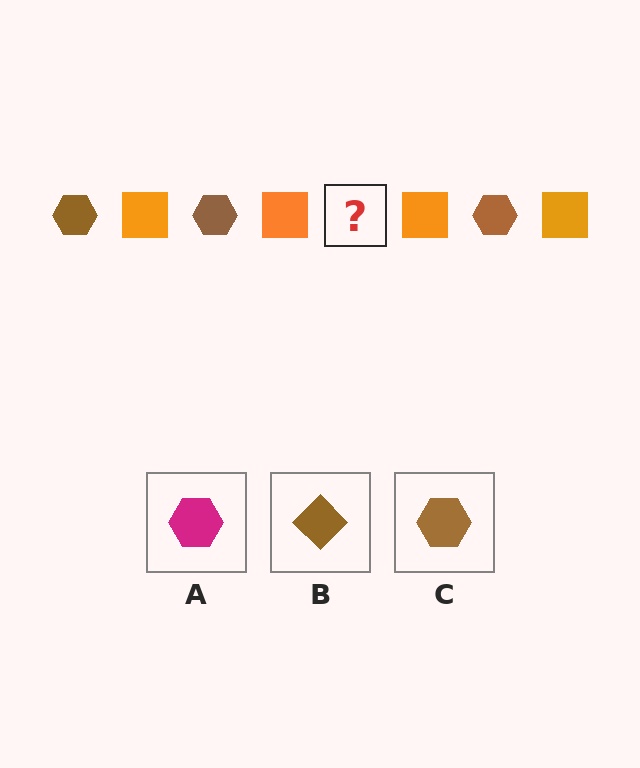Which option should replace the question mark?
Option C.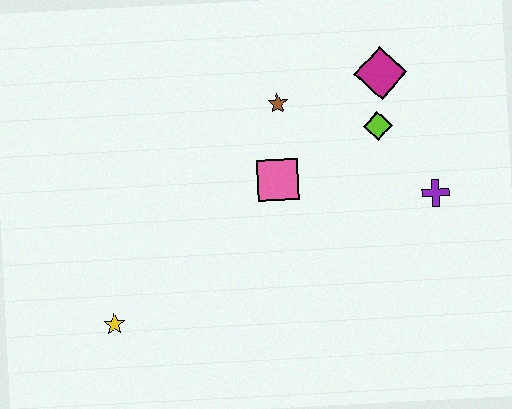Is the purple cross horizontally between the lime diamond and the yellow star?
No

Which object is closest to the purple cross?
The lime diamond is closest to the purple cross.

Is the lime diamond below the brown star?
Yes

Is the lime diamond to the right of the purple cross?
No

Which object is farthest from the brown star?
The yellow star is farthest from the brown star.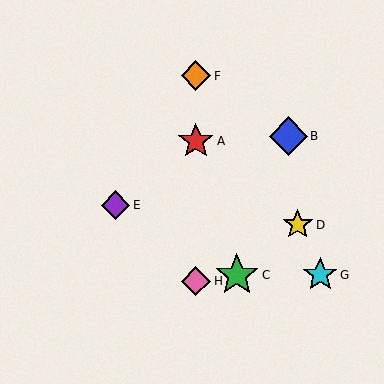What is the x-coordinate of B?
Object B is at x≈288.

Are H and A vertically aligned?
Yes, both are at x≈196.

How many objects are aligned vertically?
3 objects (A, F, H) are aligned vertically.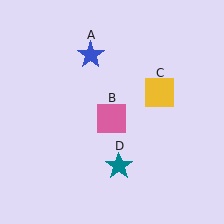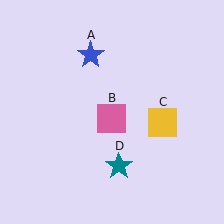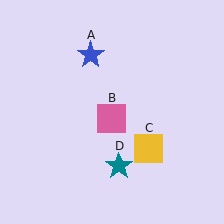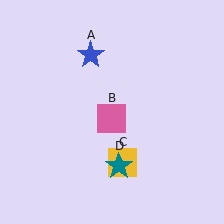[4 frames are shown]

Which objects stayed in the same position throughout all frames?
Blue star (object A) and pink square (object B) and teal star (object D) remained stationary.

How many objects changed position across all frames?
1 object changed position: yellow square (object C).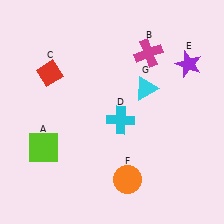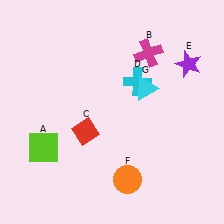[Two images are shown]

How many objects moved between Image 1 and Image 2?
2 objects moved between the two images.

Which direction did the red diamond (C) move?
The red diamond (C) moved down.